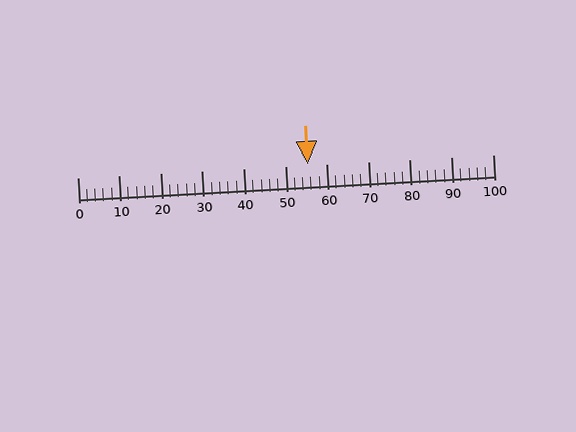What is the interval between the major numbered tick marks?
The major tick marks are spaced 10 units apart.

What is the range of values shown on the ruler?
The ruler shows values from 0 to 100.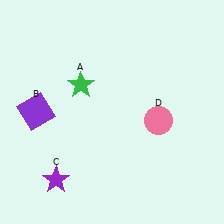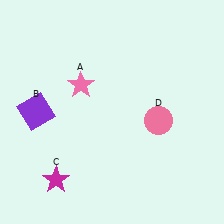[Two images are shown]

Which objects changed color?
A changed from green to pink. C changed from purple to magenta.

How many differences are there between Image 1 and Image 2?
There are 2 differences between the two images.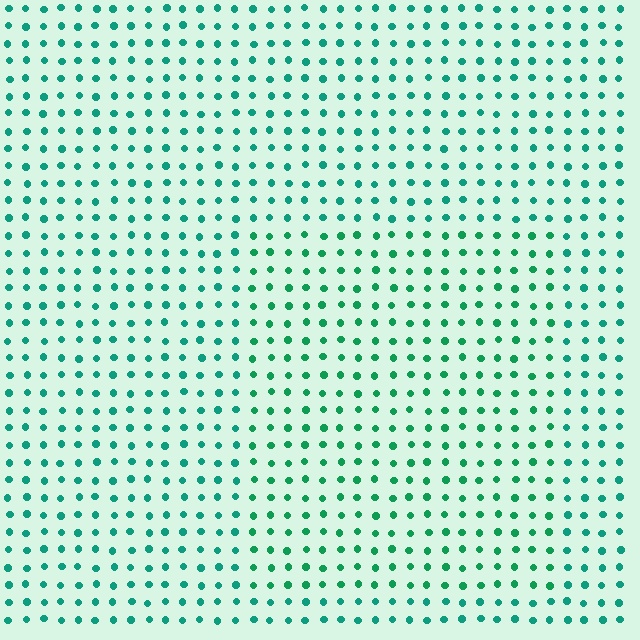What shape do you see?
I see a rectangle.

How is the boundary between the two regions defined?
The boundary is defined purely by a slight shift in hue (about 19 degrees). Spacing, size, and orientation are identical on both sides.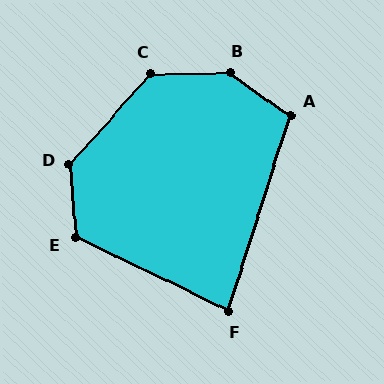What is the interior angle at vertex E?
Approximately 120 degrees (obtuse).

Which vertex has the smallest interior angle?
F, at approximately 82 degrees.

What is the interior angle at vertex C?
Approximately 132 degrees (obtuse).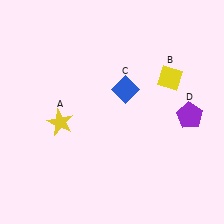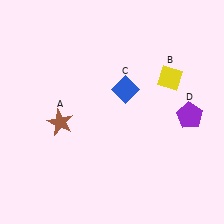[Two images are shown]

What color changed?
The star (A) changed from yellow in Image 1 to brown in Image 2.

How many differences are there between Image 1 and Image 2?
There is 1 difference between the two images.